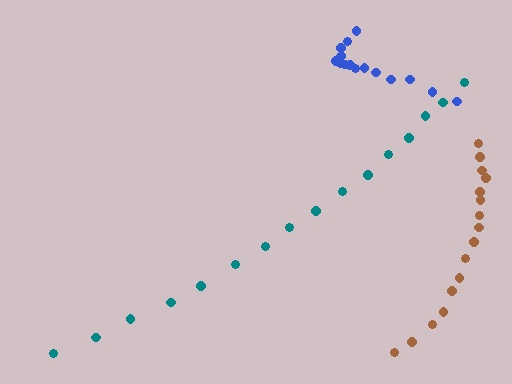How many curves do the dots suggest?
There are 3 distinct paths.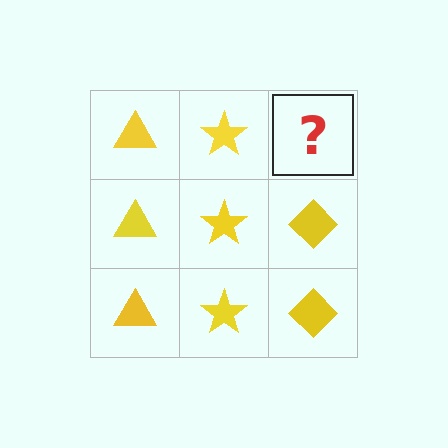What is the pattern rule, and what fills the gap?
The rule is that each column has a consistent shape. The gap should be filled with a yellow diamond.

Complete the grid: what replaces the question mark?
The question mark should be replaced with a yellow diamond.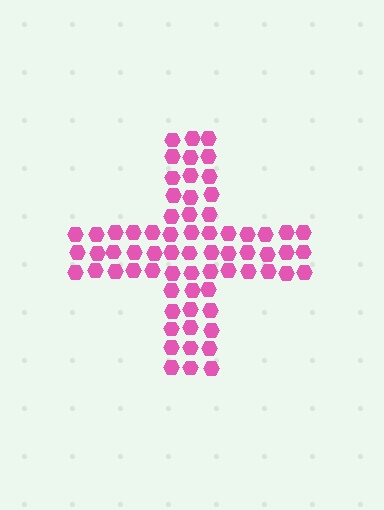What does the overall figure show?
The overall figure shows a cross.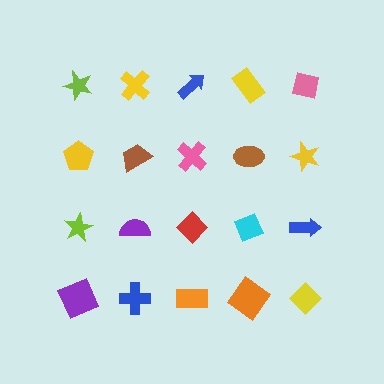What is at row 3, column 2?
A purple semicircle.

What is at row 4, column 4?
An orange diamond.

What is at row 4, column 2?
A blue cross.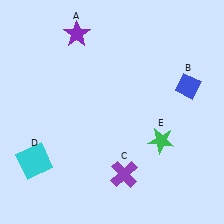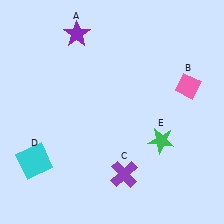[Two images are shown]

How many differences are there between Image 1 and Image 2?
There is 1 difference between the two images.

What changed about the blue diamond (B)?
In Image 1, B is blue. In Image 2, it changed to pink.